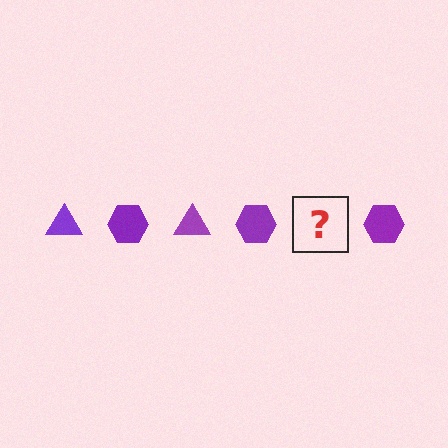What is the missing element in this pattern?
The missing element is a purple triangle.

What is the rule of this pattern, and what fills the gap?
The rule is that the pattern cycles through triangle, hexagon shapes in purple. The gap should be filled with a purple triangle.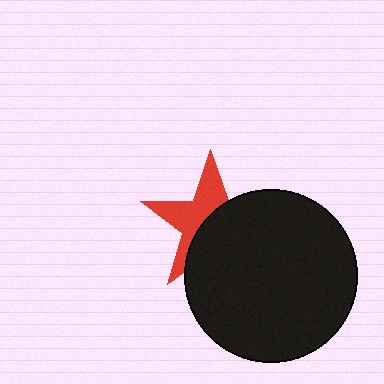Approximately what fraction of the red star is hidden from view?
Roughly 54% of the red star is hidden behind the black circle.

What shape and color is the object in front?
The object in front is a black circle.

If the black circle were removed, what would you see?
You would see the complete red star.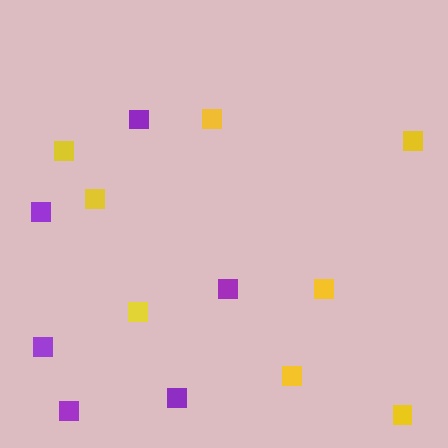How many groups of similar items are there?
There are 2 groups: one group of purple squares (6) and one group of yellow squares (8).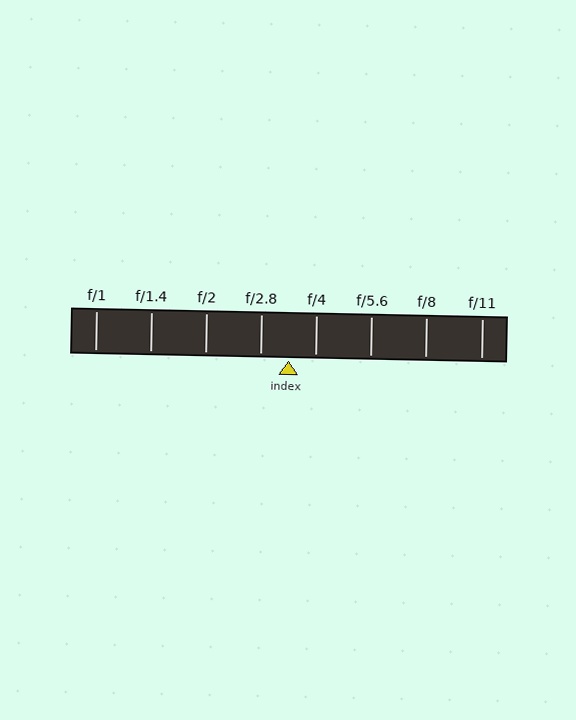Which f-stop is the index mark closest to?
The index mark is closest to f/4.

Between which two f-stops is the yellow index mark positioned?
The index mark is between f/2.8 and f/4.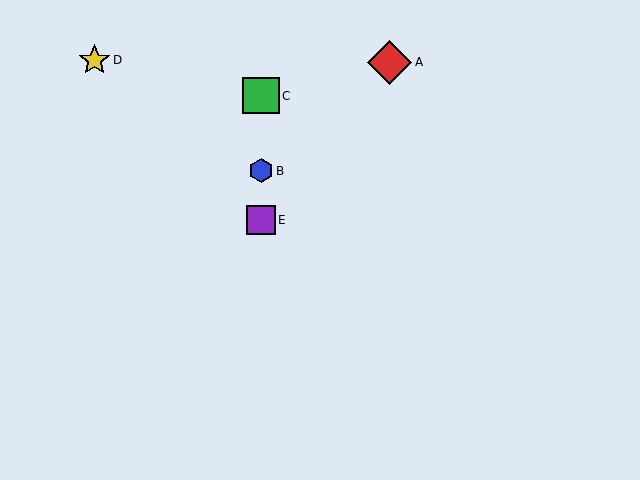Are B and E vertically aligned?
Yes, both are at x≈261.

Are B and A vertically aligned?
No, B is at x≈261 and A is at x≈390.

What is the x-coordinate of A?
Object A is at x≈390.